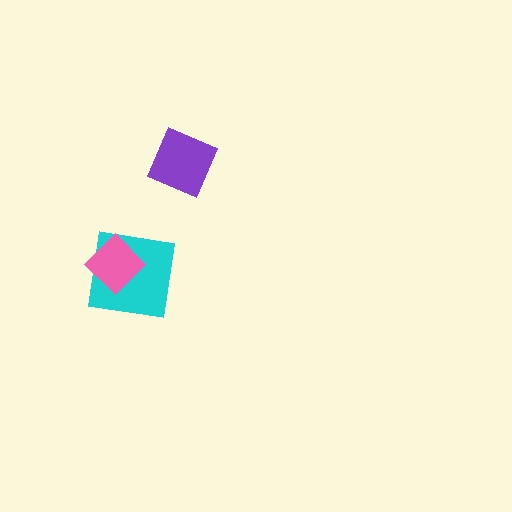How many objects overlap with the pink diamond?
1 object overlaps with the pink diamond.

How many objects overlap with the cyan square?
1 object overlaps with the cyan square.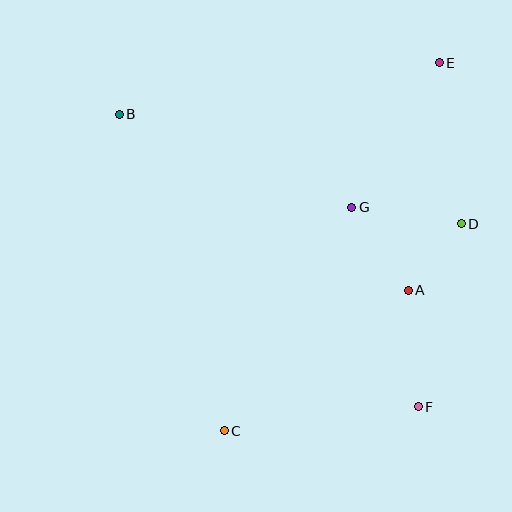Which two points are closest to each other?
Points A and D are closest to each other.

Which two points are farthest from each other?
Points C and E are farthest from each other.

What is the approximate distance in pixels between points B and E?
The distance between B and E is approximately 324 pixels.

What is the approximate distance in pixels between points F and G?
The distance between F and G is approximately 211 pixels.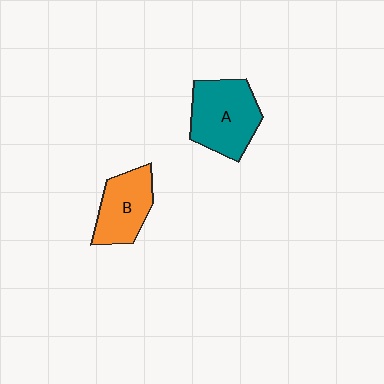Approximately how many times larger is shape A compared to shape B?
Approximately 1.3 times.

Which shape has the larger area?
Shape A (teal).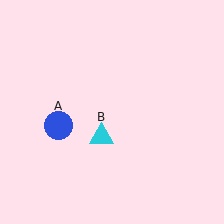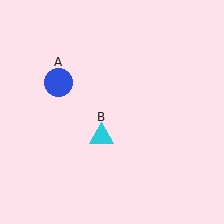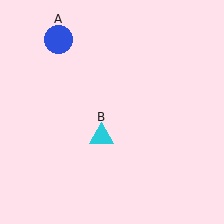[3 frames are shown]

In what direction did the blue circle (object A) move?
The blue circle (object A) moved up.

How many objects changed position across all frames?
1 object changed position: blue circle (object A).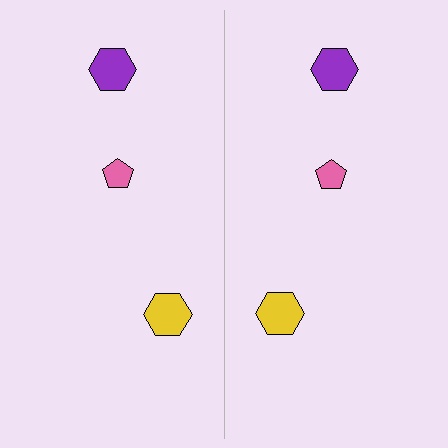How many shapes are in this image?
There are 6 shapes in this image.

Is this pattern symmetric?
Yes, this pattern has bilateral (reflection) symmetry.